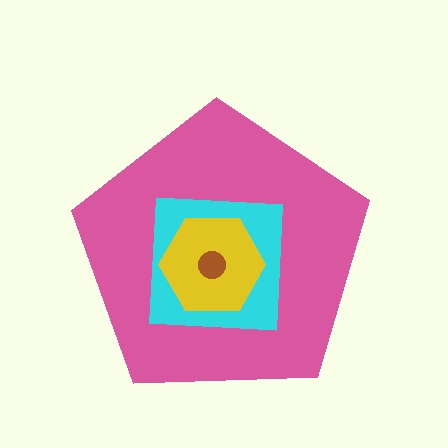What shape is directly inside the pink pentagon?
The cyan square.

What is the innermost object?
The brown circle.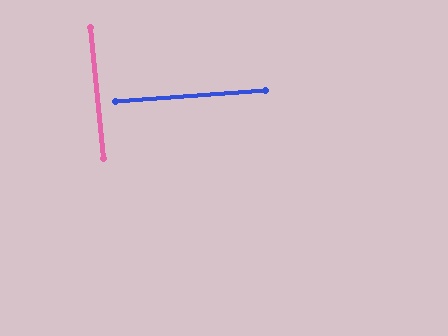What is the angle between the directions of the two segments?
Approximately 89 degrees.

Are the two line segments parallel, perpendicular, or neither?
Perpendicular — they meet at approximately 89°.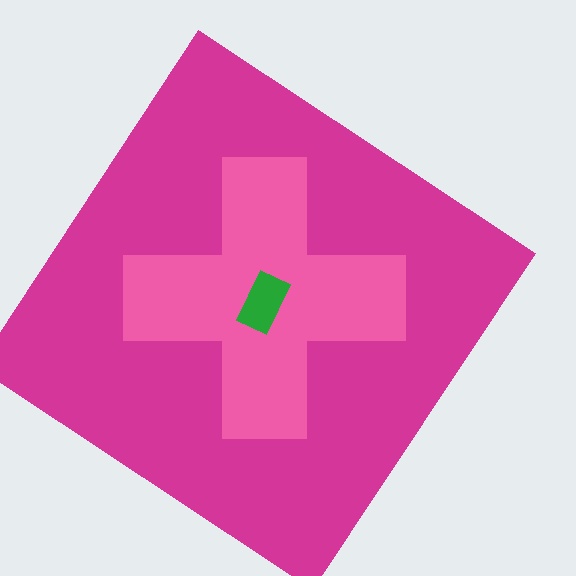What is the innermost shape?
The green rectangle.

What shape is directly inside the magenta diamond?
The pink cross.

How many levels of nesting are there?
3.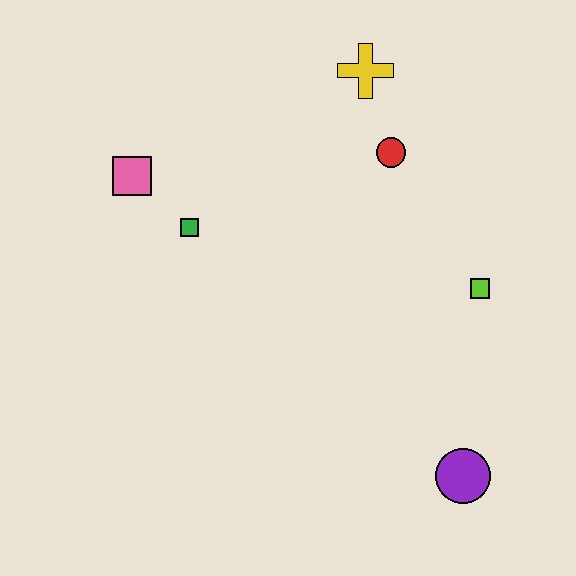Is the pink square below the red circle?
Yes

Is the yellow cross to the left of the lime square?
Yes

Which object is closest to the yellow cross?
The red circle is closest to the yellow cross.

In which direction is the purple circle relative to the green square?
The purple circle is to the right of the green square.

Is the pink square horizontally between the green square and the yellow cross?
No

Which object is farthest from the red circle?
The purple circle is farthest from the red circle.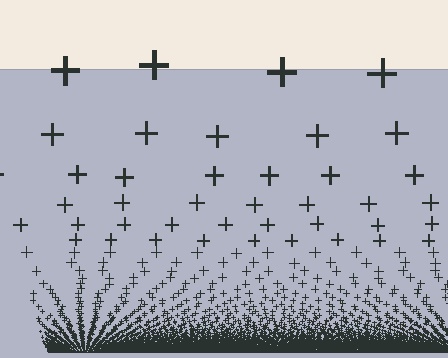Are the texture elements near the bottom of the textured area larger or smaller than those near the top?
Smaller. The gradient is inverted — elements near the bottom are smaller and denser.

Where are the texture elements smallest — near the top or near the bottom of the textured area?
Near the bottom.